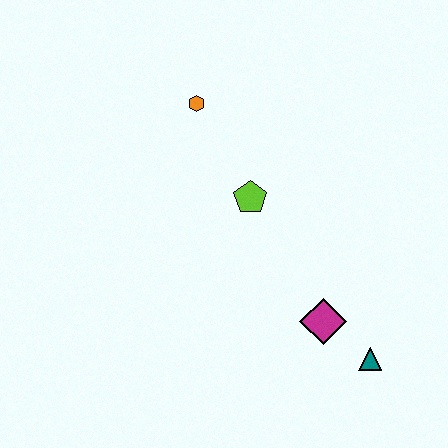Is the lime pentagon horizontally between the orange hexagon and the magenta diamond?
Yes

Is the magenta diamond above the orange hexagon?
No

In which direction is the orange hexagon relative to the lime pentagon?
The orange hexagon is above the lime pentagon.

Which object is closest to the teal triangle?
The magenta diamond is closest to the teal triangle.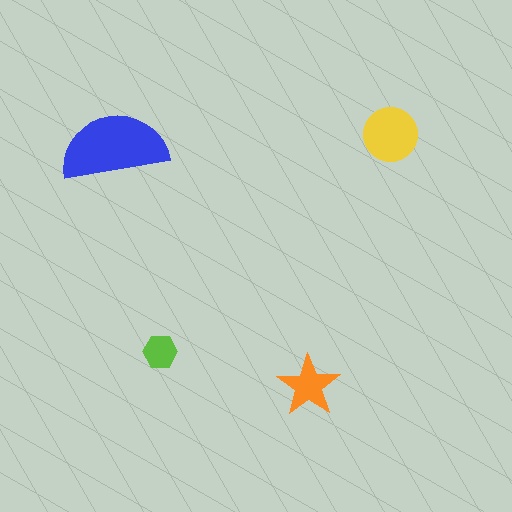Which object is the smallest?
The lime hexagon.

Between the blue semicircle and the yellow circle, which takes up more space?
The blue semicircle.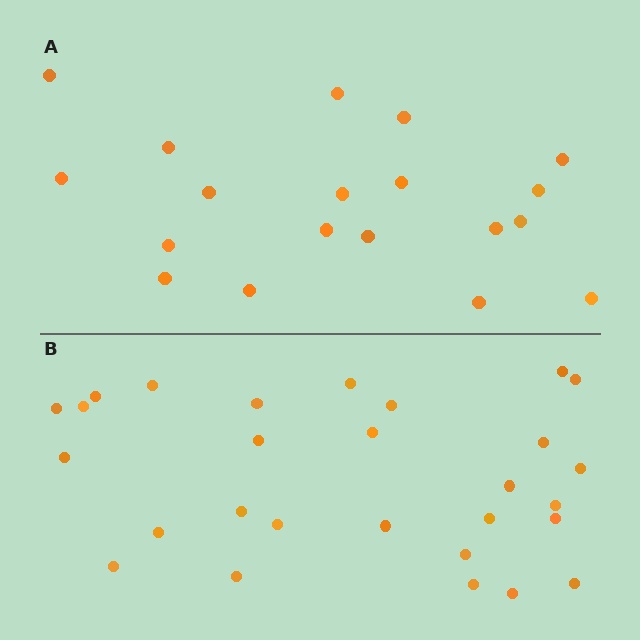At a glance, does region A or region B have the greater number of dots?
Region B (the bottom region) has more dots.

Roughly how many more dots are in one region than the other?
Region B has roughly 8 or so more dots than region A.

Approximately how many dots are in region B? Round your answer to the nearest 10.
About 30 dots. (The exact count is 28, which rounds to 30.)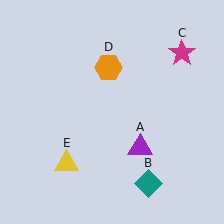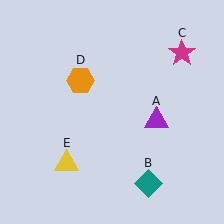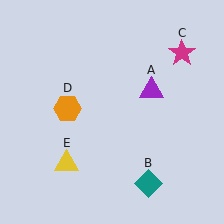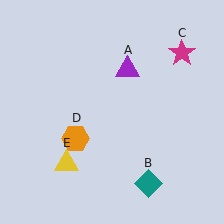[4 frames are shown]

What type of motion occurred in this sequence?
The purple triangle (object A), orange hexagon (object D) rotated counterclockwise around the center of the scene.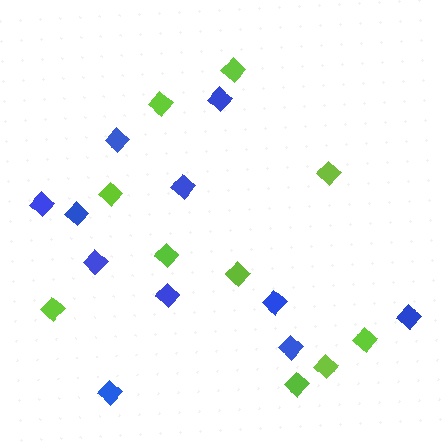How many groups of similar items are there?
There are 2 groups: one group of blue diamonds (11) and one group of lime diamonds (10).